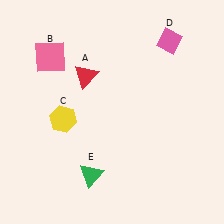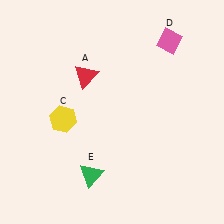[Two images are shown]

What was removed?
The pink square (B) was removed in Image 2.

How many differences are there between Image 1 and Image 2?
There is 1 difference between the two images.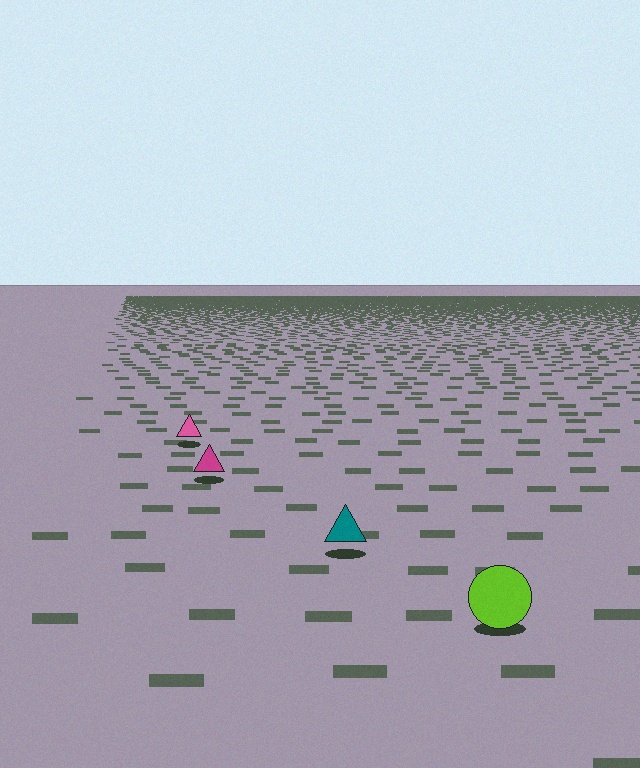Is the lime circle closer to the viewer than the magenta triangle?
Yes. The lime circle is closer — you can tell from the texture gradient: the ground texture is coarser near it.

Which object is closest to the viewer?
The lime circle is closest. The texture marks near it are larger and more spread out.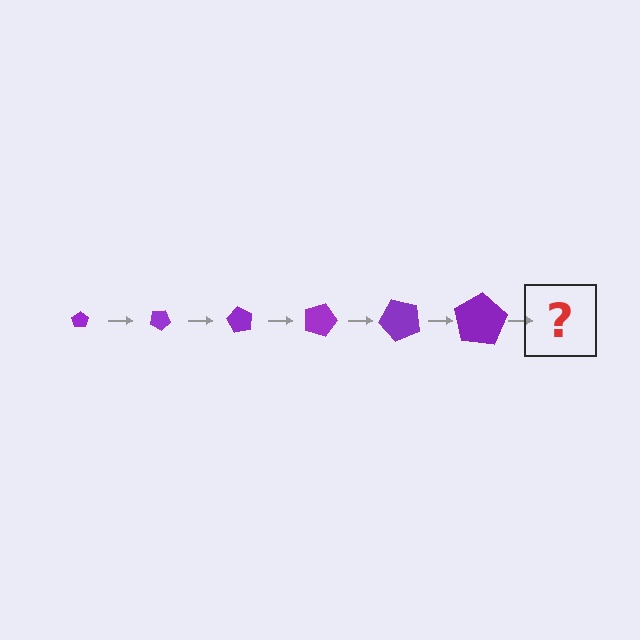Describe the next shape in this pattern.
It should be a pentagon, larger than the previous one and rotated 180 degrees from the start.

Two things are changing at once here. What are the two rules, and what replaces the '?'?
The two rules are that the pentagon grows larger each step and it rotates 30 degrees each step. The '?' should be a pentagon, larger than the previous one and rotated 180 degrees from the start.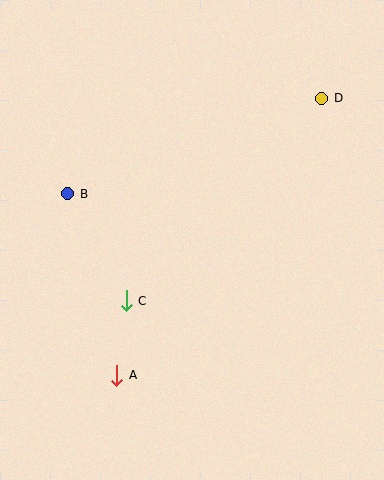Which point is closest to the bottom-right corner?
Point A is closest to the bottom-right corner.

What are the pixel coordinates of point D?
Point D is at (322, 98).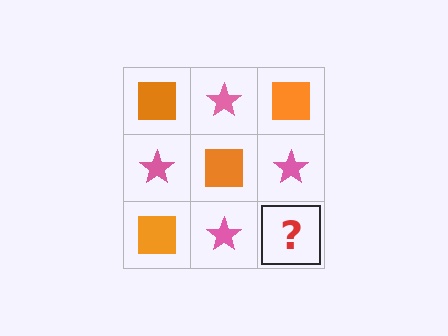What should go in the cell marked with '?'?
The missing cell should contain an orange square.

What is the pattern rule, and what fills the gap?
The rule is that it alternates orange square and pink star in a checkerboard pattern. The gap should be filled with an orange square.